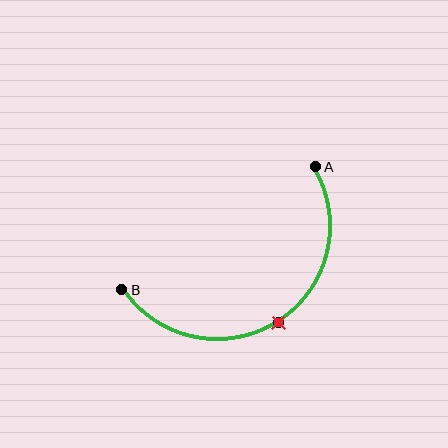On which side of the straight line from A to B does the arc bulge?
The arc bulges below the straight line connecting A and B.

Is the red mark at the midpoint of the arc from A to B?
Yes. The red mark lies on the arc at equal arc-length from both A and B — it is the arc midpoint.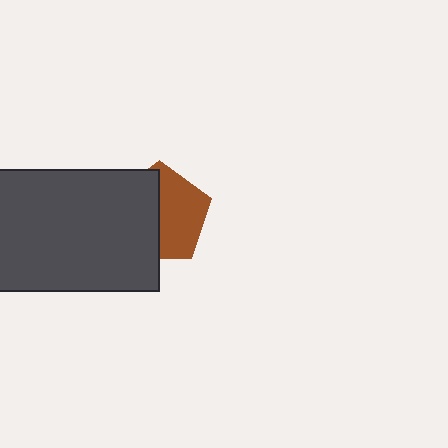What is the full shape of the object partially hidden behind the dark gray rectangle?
The partially hidden object is a brown pentagon.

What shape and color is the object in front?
The object in front is a dark gray rectangle.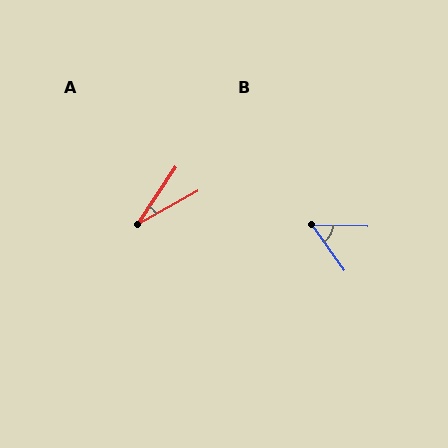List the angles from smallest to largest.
A (28°), B (53°).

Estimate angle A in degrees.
Approximately 28 degrees.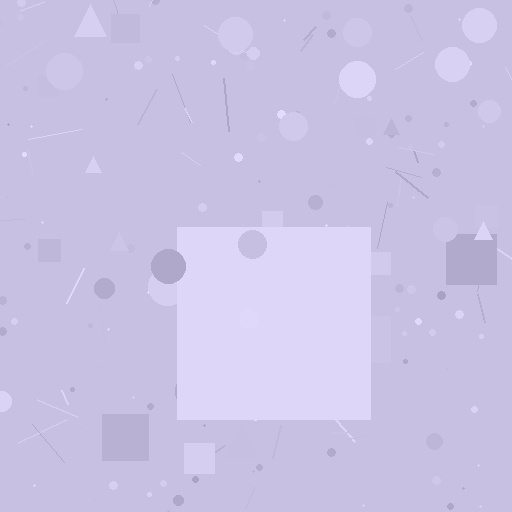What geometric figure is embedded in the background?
A square is embedded in the background.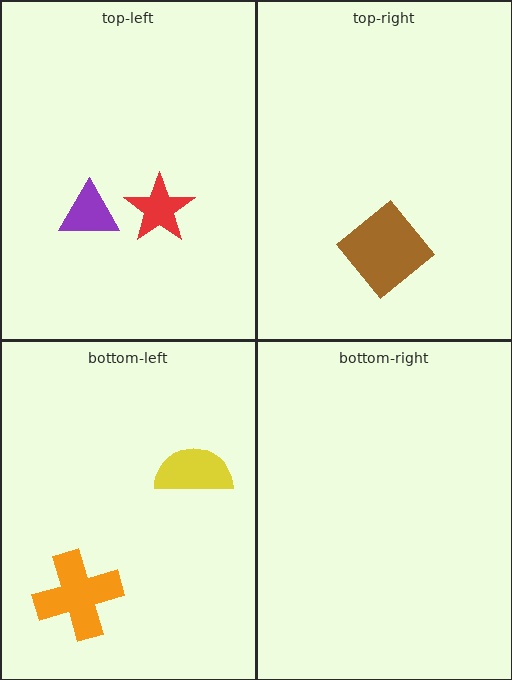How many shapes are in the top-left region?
2.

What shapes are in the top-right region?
The brown diamond.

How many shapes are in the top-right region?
1.